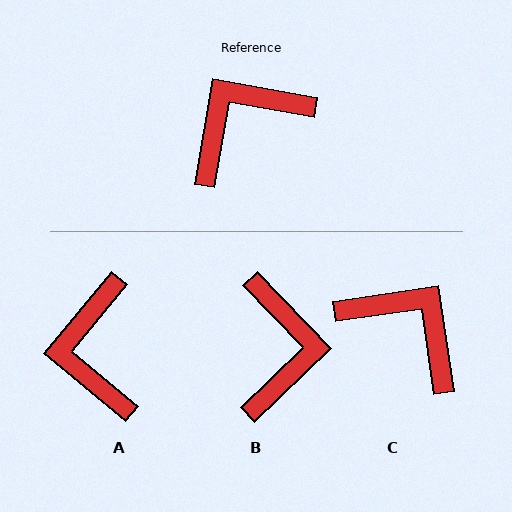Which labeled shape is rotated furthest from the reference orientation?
B, about 126 degrees away.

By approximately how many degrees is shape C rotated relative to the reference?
Approximately 72 degrees clockwise.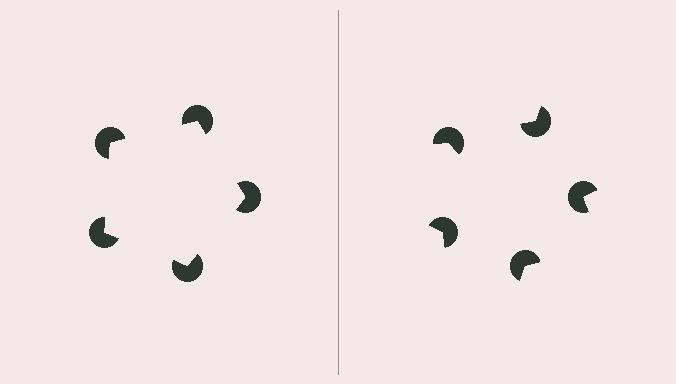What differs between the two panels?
The pac-man discs are positioned identically on both sides; only the wedge orientations differ. On the left they align to a pentagon; on the right they are misaligned.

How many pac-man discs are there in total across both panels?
10 — 5 on each side.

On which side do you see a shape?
An illusory pentagon appears on the left side. On the right side the wedge cuts are rotated, so no coherent shape forms.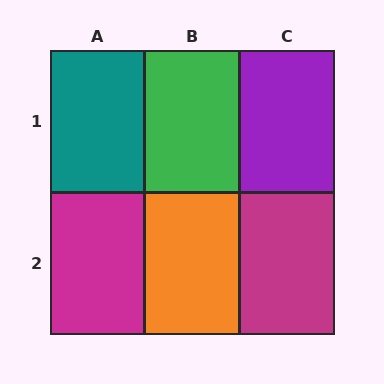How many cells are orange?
1 cell is orange.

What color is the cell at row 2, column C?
Magenta.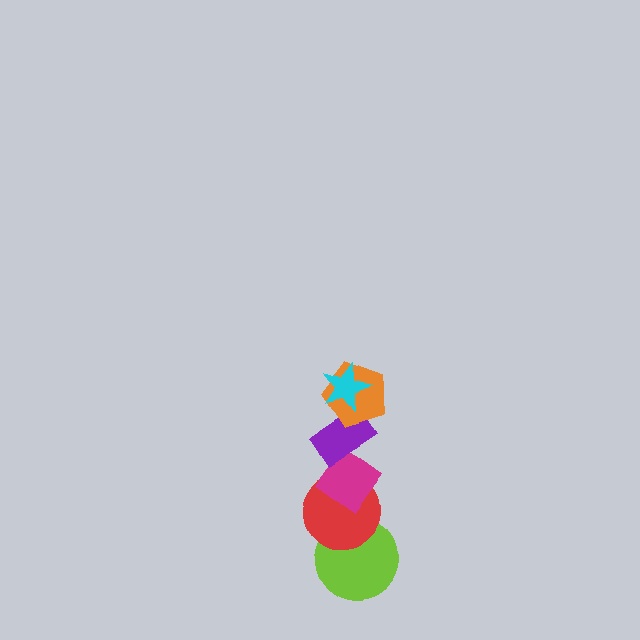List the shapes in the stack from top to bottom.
From top to bottom: the cyan star, the orange pentagon, the purple rectangle, the magenta diamond, the red circle, the lime circle.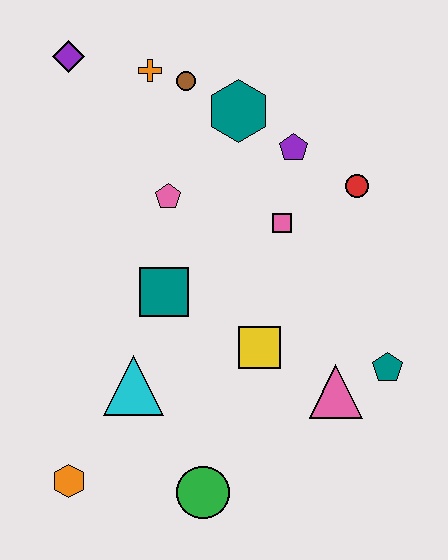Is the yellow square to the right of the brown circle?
Yes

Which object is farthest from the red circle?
The orange hexagon is farthest from the red circle.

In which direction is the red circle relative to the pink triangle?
The red circle is above the pink triangle.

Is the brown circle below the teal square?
No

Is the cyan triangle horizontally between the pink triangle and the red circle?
No